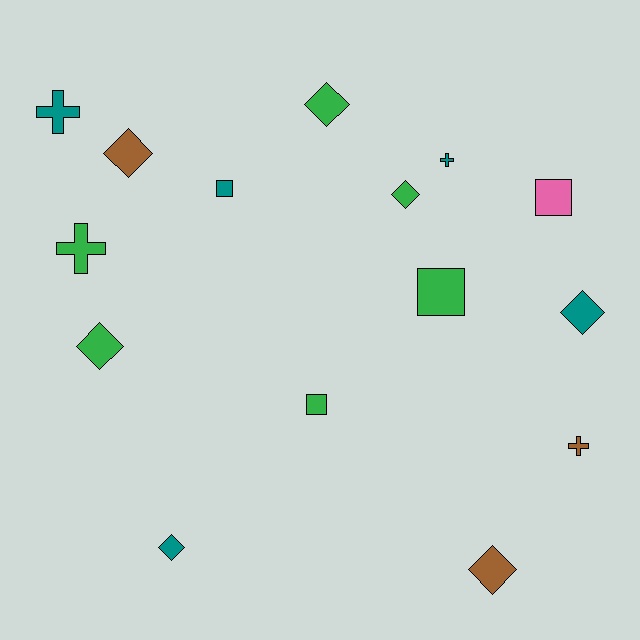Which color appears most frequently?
Green, with 6 objects.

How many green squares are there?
There are 2 green squares.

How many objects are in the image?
There are 15 objects.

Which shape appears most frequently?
Diamond, with 7 objects.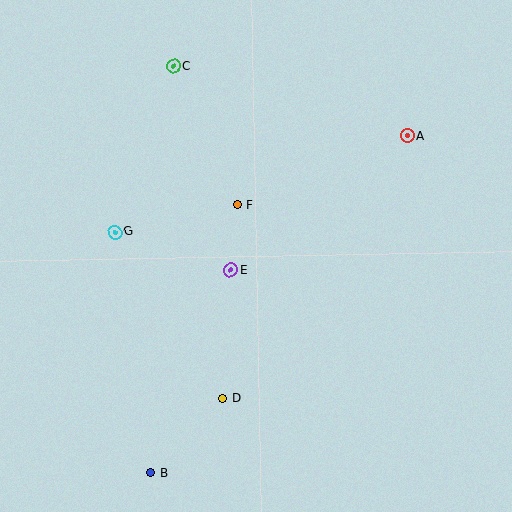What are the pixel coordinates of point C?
Point C is at (174, 66).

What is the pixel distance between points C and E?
The distance between C and E is 212 pixels.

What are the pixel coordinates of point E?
Point E is at (231, 270).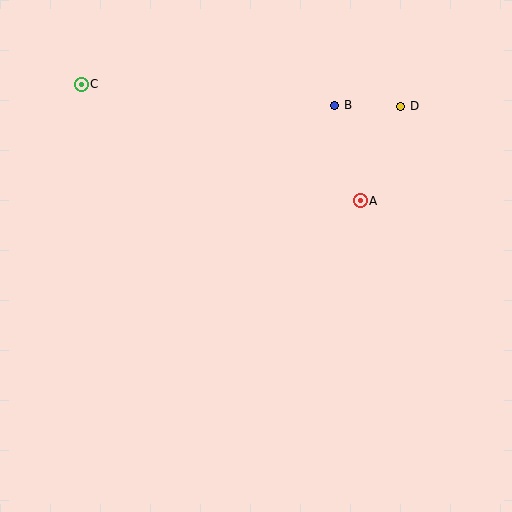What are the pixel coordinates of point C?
Point C is at (81, 84).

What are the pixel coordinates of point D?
Point D is at (400, 106).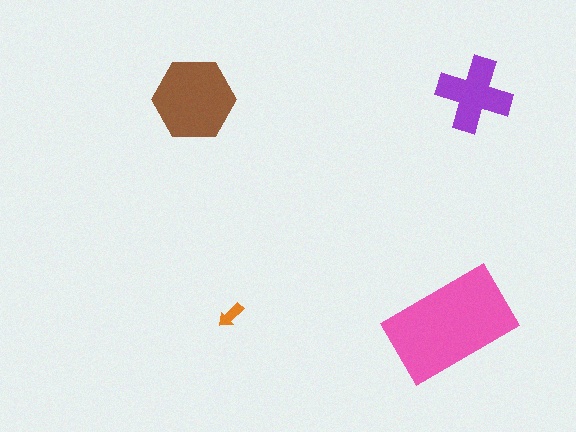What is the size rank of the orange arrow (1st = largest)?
4th.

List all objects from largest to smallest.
The pink rectangle, the brown hexagon, the purple cross, the orange arrow.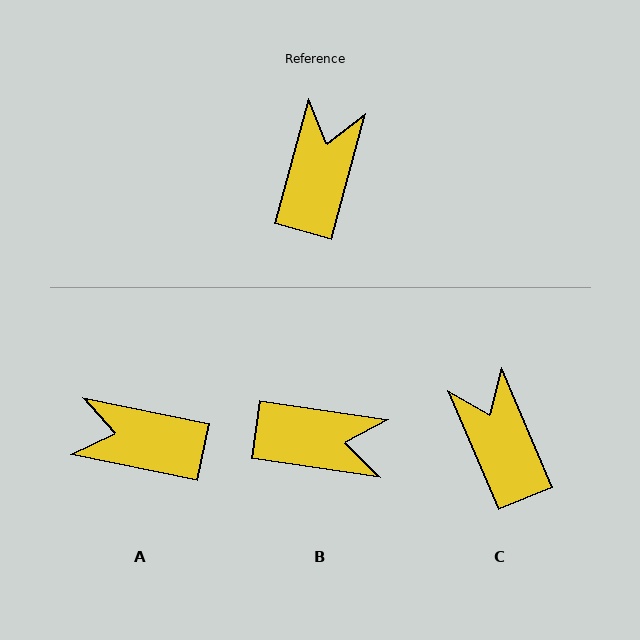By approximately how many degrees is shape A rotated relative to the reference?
Approximately 94 degrees counter-clockwise.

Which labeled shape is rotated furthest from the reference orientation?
A, about 94 degrees away.